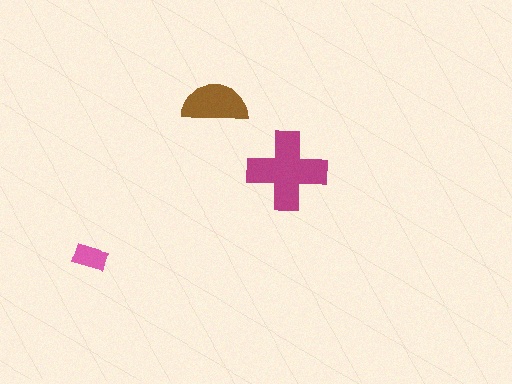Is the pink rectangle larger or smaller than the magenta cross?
Smaller.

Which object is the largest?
The magenta cross.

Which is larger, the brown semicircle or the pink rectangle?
The brown semicircle.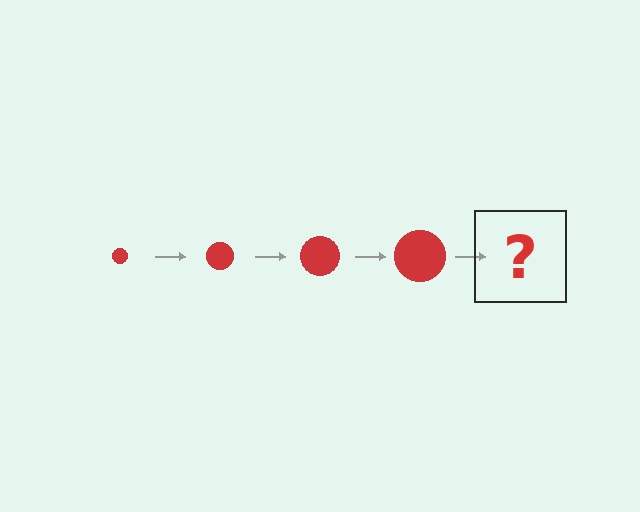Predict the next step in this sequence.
The next step is a red circle, larger than the previous one.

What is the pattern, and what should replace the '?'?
The pattern is that the circle gets progressively larger each step. The '?' should be a red circle, larger than the previous one.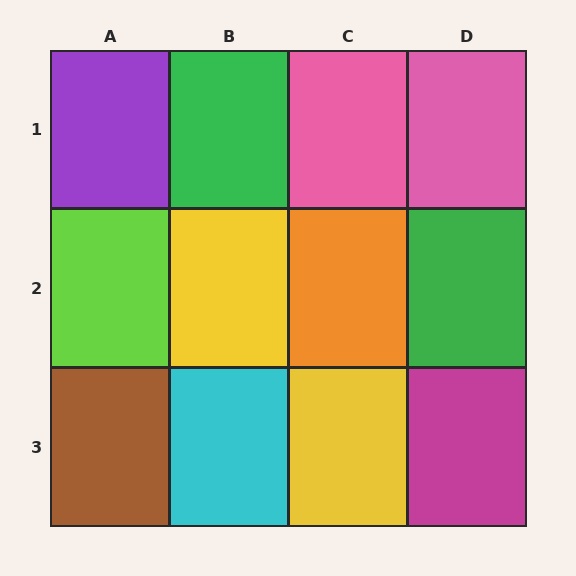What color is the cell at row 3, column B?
Cyan.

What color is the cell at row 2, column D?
Green.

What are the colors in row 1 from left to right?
Purple, green, pink, pink.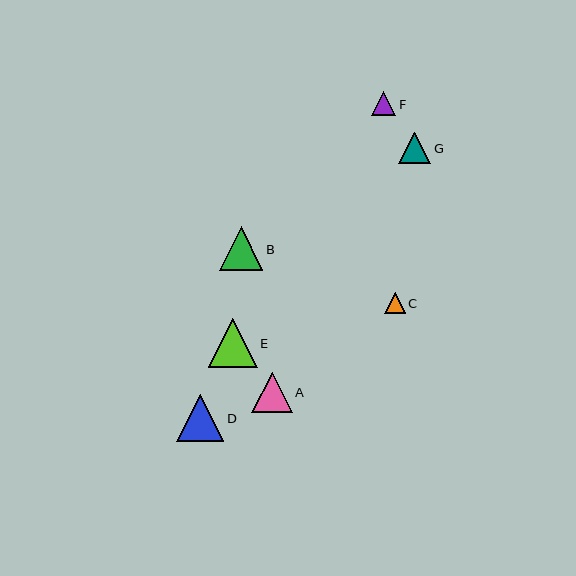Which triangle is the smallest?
Triangle C is the smallest with a size of approximately 21 pixels.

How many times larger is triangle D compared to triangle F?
Triangle D is approximately 1.9 times the size of triangle F.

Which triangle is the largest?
Triangle E is the largest with a size of approximately 49 pixels.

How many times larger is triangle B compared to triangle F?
Triangle B is approximately 1.8 times the size of triangle F.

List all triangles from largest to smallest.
From largest to smallest: E, D, B, A, G, F, C.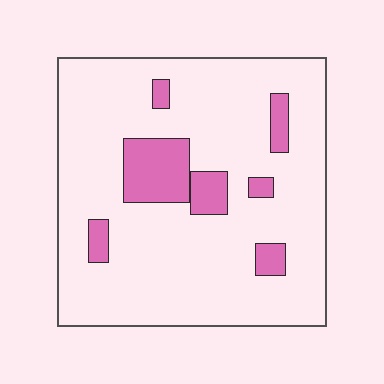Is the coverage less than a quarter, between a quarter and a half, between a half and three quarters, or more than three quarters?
Less than a quarter.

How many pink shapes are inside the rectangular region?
7.